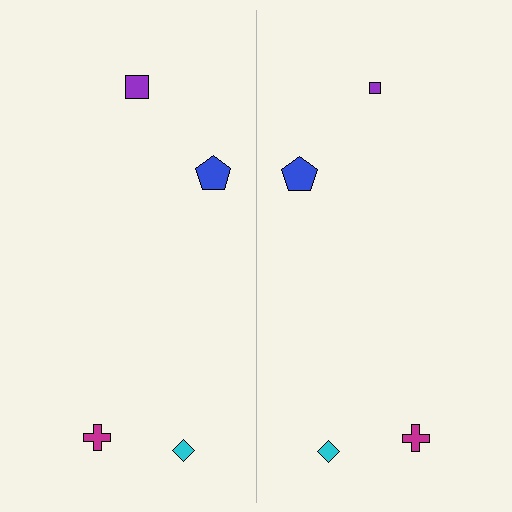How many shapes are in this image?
There are 8 shapes in this image.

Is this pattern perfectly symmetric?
No, the pattern is not perfectly symmetric. The purple square on the right side has a different size than its mirror counterpart.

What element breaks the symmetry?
The purple square on the right side has a different size than its mirror counterpart.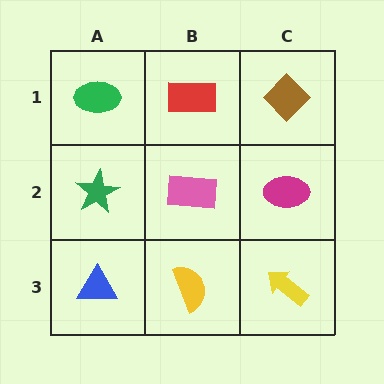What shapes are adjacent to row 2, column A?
A green ellipse (row 1, column A), a blue triangle (row 3, column A), a pink rectangle (row 2, column B).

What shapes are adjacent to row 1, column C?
A magenta ellipse (row 2, column C), a red rectangle (row 1, column B).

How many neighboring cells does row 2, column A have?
3.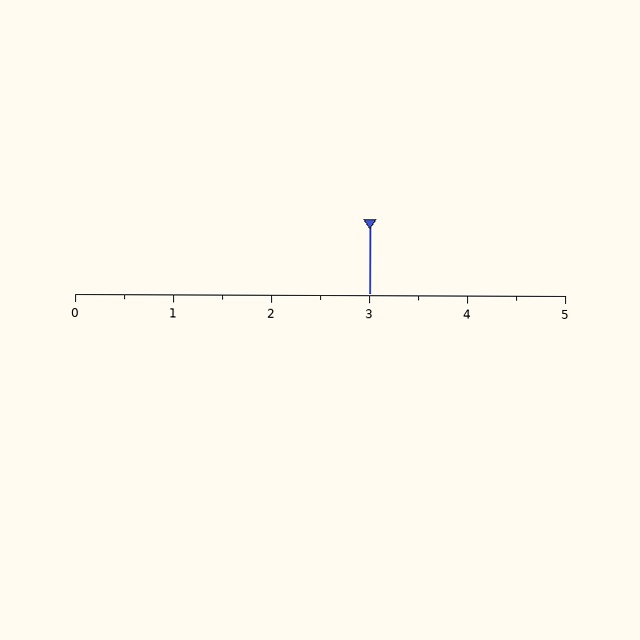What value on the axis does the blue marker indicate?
The marker indicates approximately 3.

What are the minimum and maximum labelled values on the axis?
The axis runs from 0 to 5.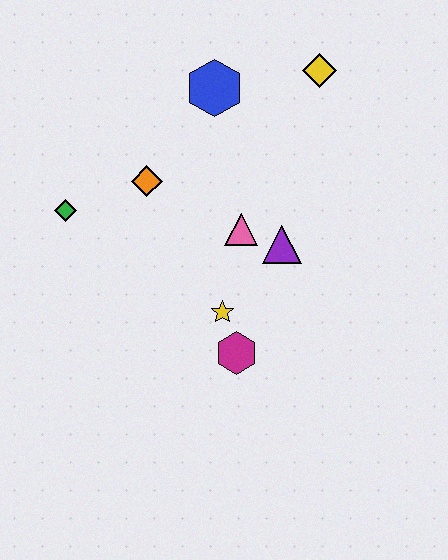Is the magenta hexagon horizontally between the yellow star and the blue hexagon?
No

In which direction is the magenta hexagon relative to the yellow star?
The magenta hexagon is below the yellow star.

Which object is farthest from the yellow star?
The yellow diamond is farthest from the yellow star.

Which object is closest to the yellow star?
The magenta hexagon is closest to the yellow star.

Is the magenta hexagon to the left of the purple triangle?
Yes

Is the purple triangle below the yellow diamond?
Yes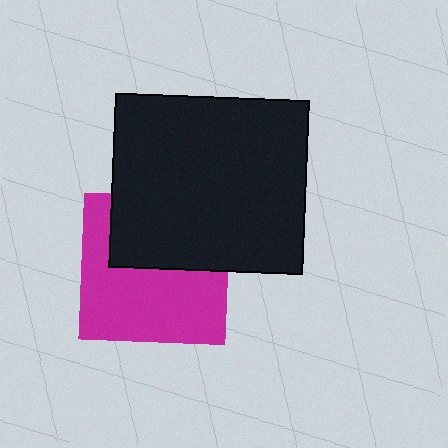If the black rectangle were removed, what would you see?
You would see the complete magenta square.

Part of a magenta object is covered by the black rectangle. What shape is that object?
It is a square.